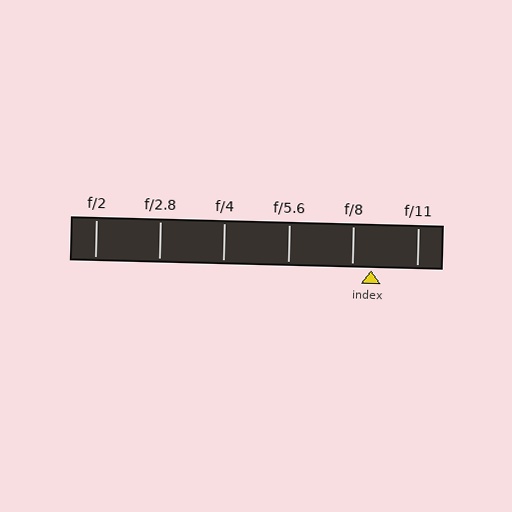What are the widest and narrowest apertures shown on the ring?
The widest aperture shown is f/2 and the narrowest is f/11.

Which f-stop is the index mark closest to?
The index mark is closest to f/8.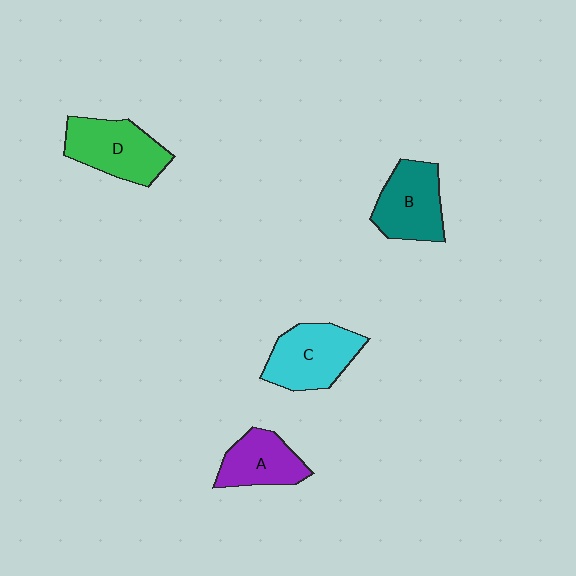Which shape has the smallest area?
Shape A (purple).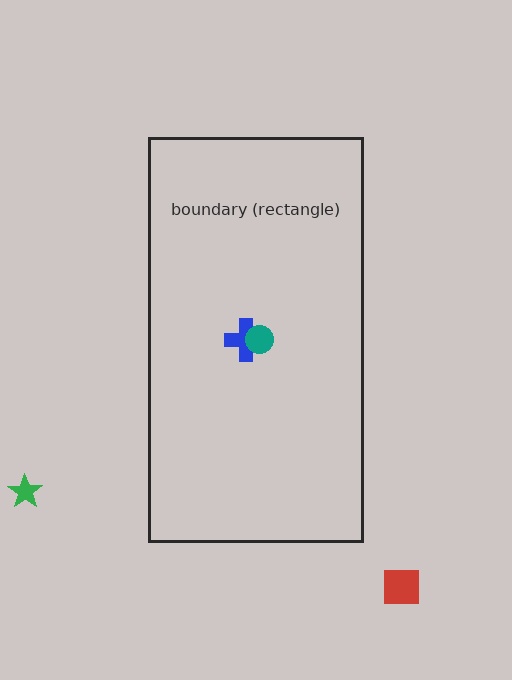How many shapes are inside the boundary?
2 inside, 2 outside.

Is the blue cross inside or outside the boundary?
Inside.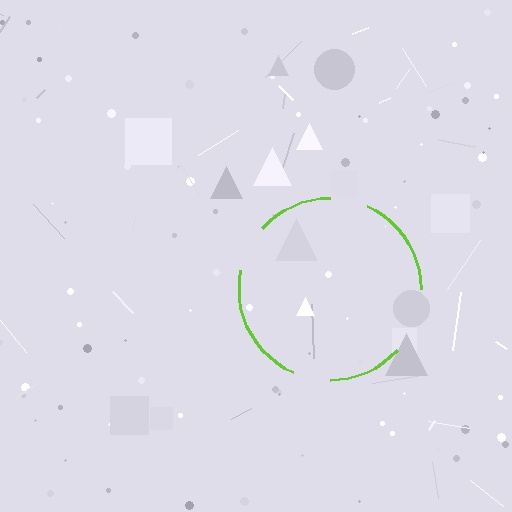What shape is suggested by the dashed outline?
The dashed outline suggests a circle.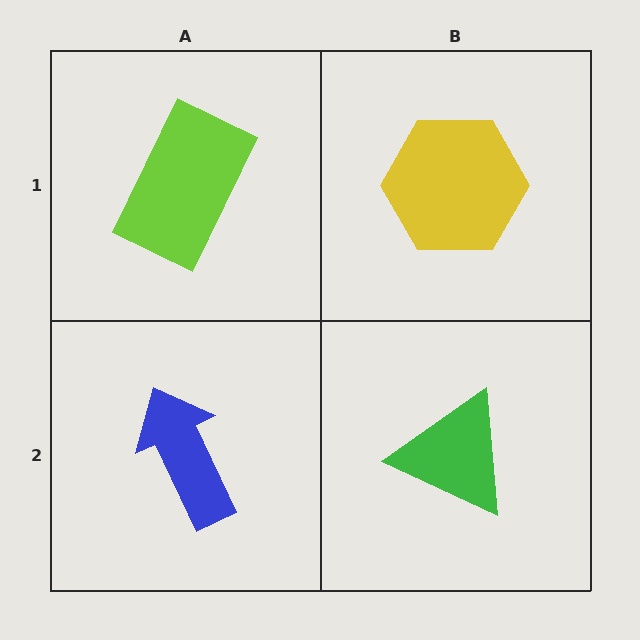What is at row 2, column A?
A blue arrow.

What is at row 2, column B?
A green triangle.